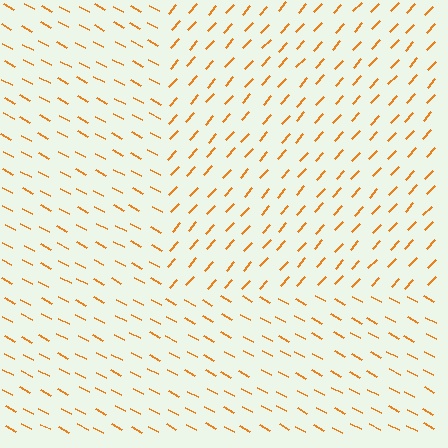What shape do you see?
I see a rectangle.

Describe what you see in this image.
The image is filled with small orange line segments. A rectangle region in the image has lines oriented differently from the surrounding lines, creating a visible texture boundary.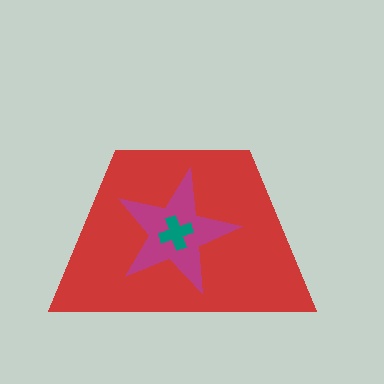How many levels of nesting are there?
3.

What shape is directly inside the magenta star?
The teal cross.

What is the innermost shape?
The teal cross.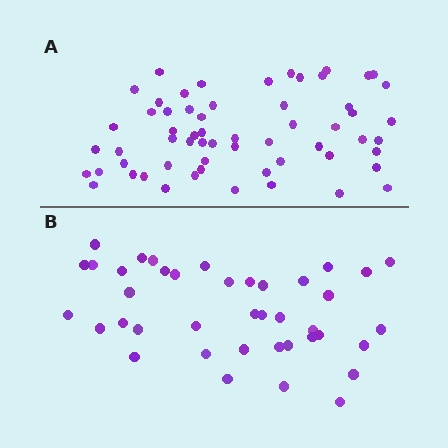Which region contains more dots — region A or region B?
Region A (the top region) has more dots.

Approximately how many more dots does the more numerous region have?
Region A has approximately 20 more dots than region B.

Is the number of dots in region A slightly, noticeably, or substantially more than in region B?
Region A has substantially more. The ratio is roughly 1.5 to 1.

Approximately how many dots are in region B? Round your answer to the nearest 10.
About 40 dots.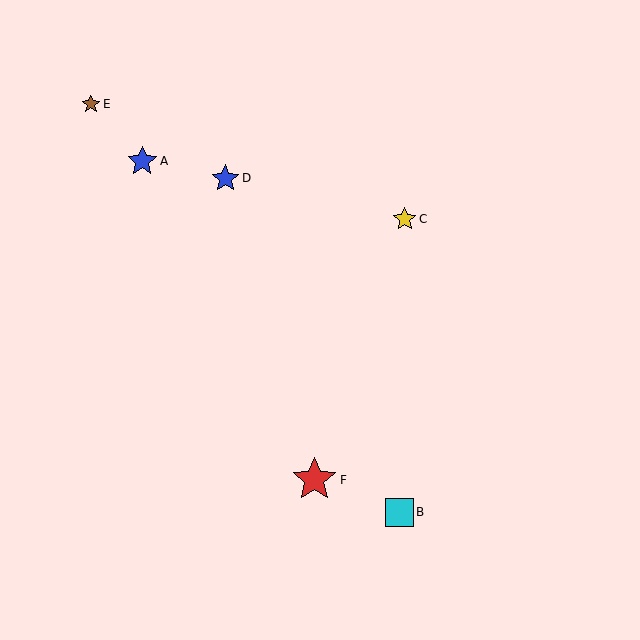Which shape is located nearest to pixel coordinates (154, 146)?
The blue star (labeled A) at (142, 161) is nearest to that location.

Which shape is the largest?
The red star (labeled F) is the largest.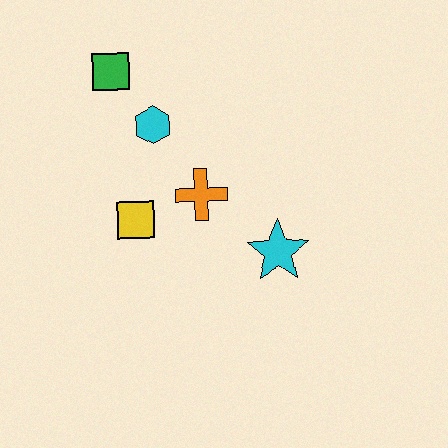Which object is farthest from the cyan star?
The green square is farthest from the cyan star.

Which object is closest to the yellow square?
The orange cross is closest to the yellow square.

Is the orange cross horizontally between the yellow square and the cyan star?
Yes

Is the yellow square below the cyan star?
No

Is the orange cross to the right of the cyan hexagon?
Yes